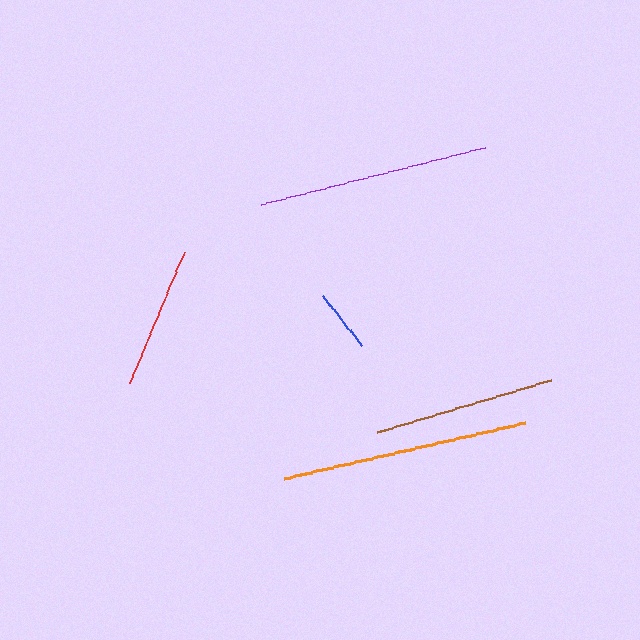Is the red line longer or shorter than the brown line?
The brown line is longer than the red line.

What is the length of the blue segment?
The blue segment is approximately 64 pixels long.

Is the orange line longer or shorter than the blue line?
The orange line is longer than the blue line.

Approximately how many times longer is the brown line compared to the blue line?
The brown line is approximately 2.9 times the length of the blue line.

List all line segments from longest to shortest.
From longest to shortest: orange, purple, brown, red, blue.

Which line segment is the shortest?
The blue line is the shortest at approximately 64 pixels.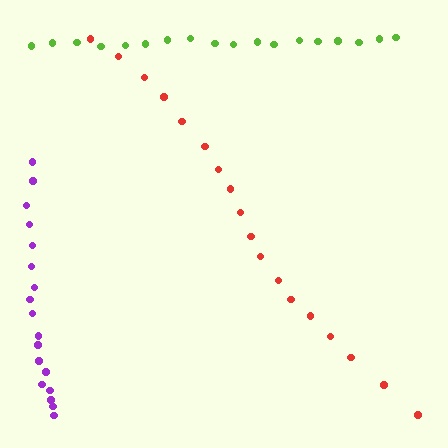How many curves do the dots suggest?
There are 3 distinct paths.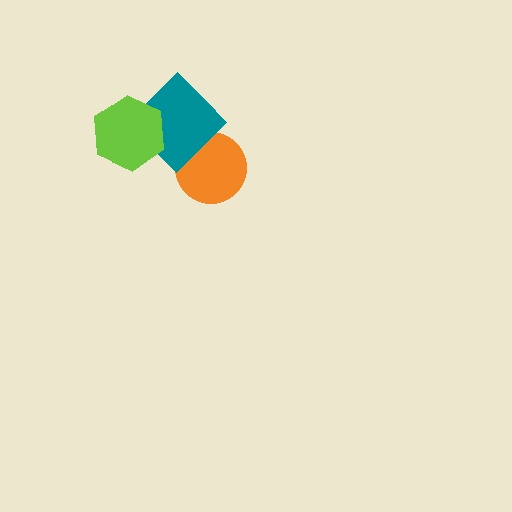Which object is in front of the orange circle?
The teal diamond is in front of the orange circle.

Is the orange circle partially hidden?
Yes, it is partially covered by another shape.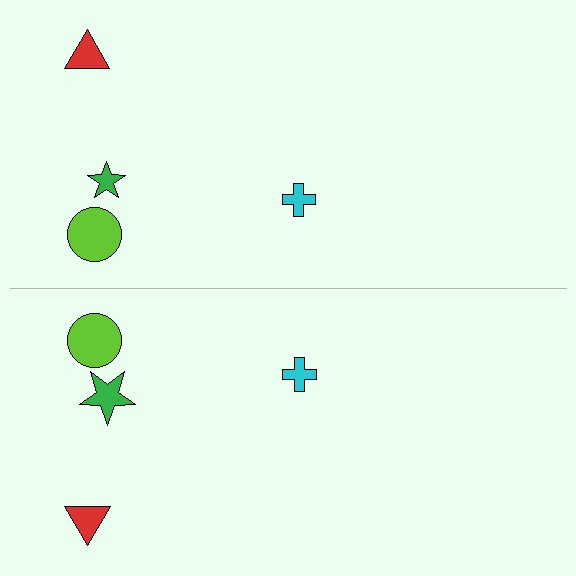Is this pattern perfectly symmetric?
No, the pattern is not perfectly symmetric. The green star on the bottom side has a different size than its mirror counterpart.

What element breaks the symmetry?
The green star on the bottom side has a different size than its mirror counterpart.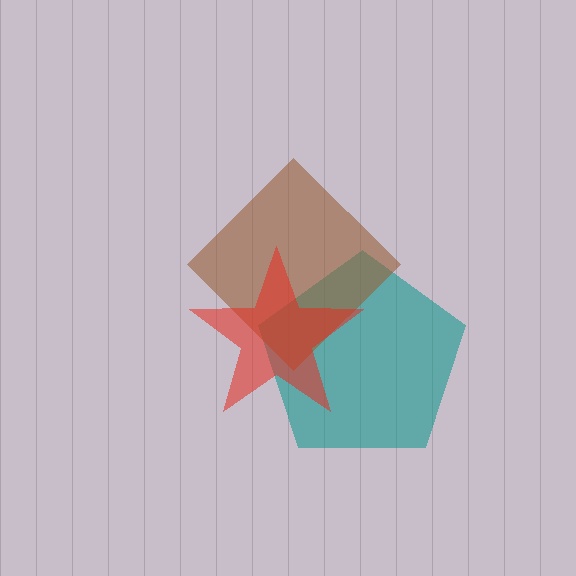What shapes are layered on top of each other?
The layered shapes are: a teal pentagon, a brown diamond, a red star.